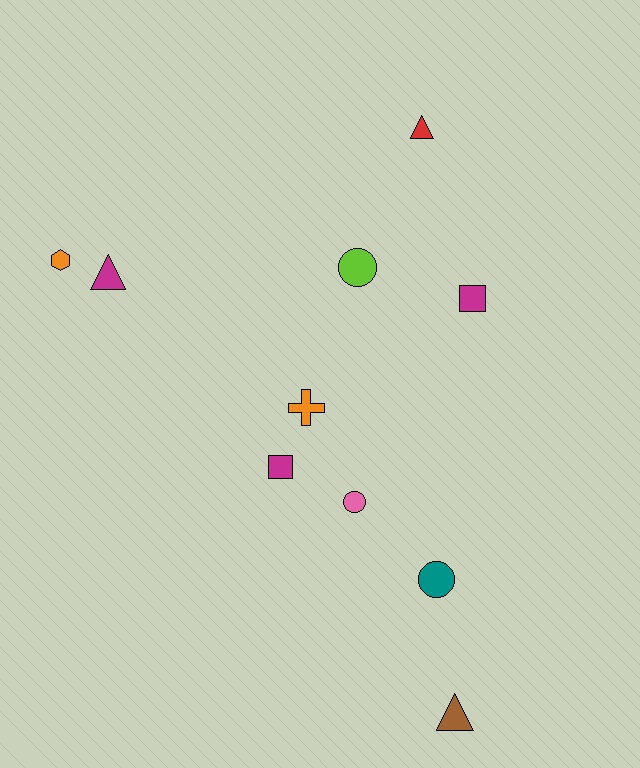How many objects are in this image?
There are 10 objects.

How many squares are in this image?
There are 2 squares.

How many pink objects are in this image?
There is 1 pink object.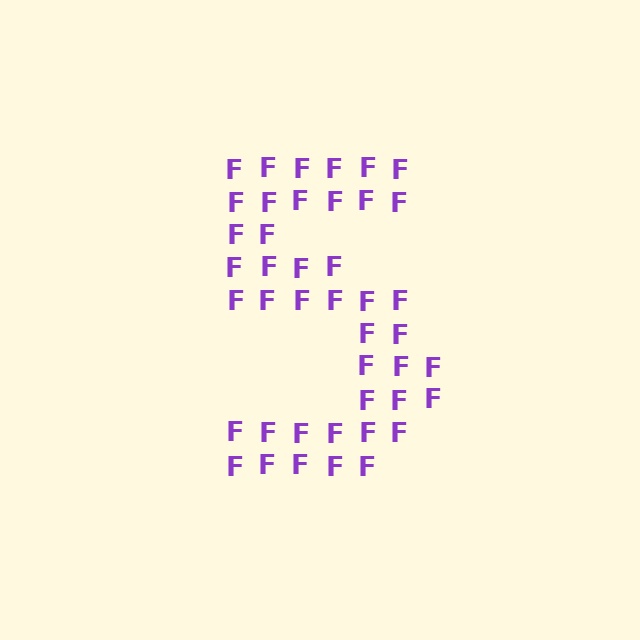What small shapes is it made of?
It is made of small letter F's.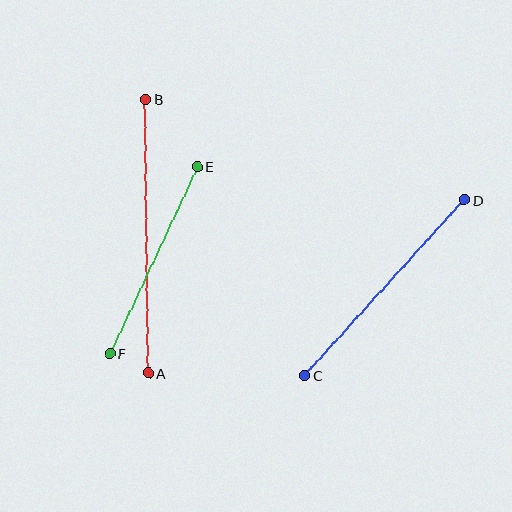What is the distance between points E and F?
The distance is approximately 206 pixels.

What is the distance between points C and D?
The distance is approximately 237 pixels.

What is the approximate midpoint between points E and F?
The midpoint is at approximately (154, 260) pixels.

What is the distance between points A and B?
The distance is approximately 274 pixels.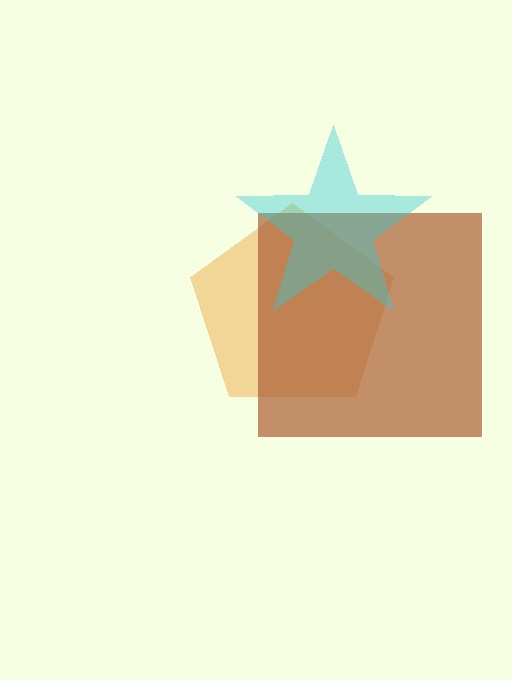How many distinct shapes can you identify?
There are 3 distinct shapes: an orange pentagon, a brown square, a cyan star.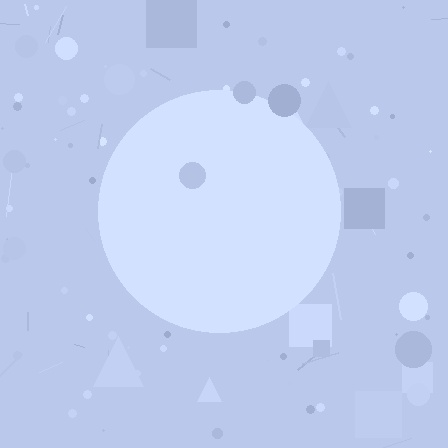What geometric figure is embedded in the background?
A circle is embedded in the background.